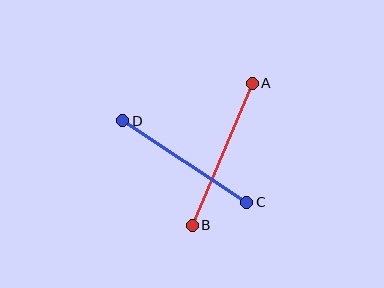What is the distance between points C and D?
The distance is approximately 148 pixels.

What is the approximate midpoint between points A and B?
The midpoint is at approximately (222, 154) pixels.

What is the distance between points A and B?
The distance is approximately 154 pixels.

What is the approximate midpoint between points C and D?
The midpoint is at approximately (185, 162) pixels.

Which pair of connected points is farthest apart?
Points A and B are farthest apart.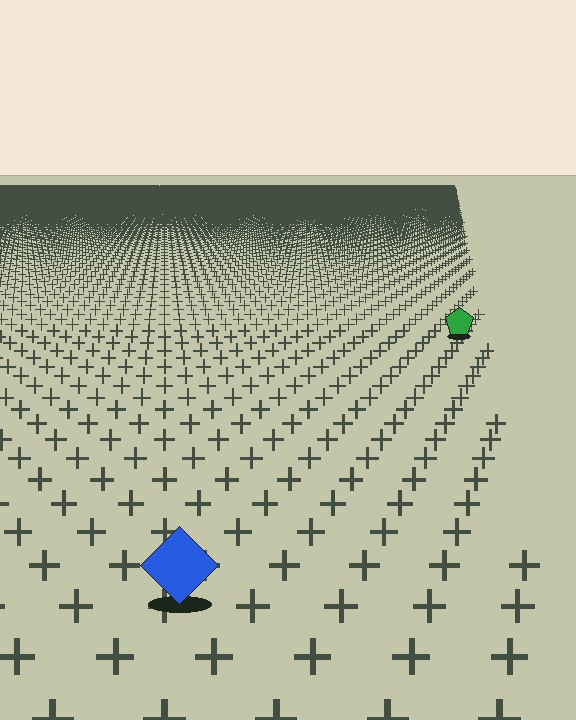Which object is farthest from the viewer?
The green pentagon is farthest from the viewer. It appears smaller and the ground texture around it is denser.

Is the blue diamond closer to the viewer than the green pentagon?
Yes. The blue diamond is closer — you can tell from the texture gradient: the ground texture is coarser near it.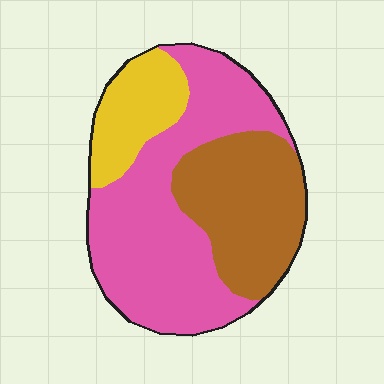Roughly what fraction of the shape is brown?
Brown covers 32% of the shape.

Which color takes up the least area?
Yellow, at roughly 15%.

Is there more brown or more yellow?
Brown.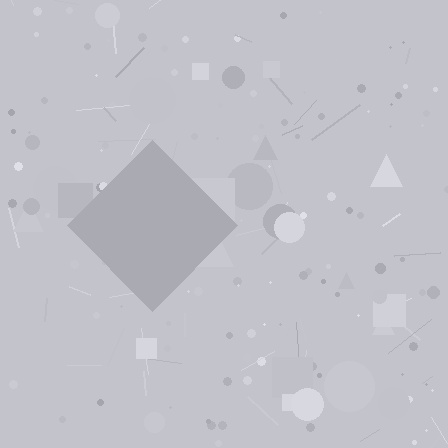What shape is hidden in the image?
A diamond is hidden in the image.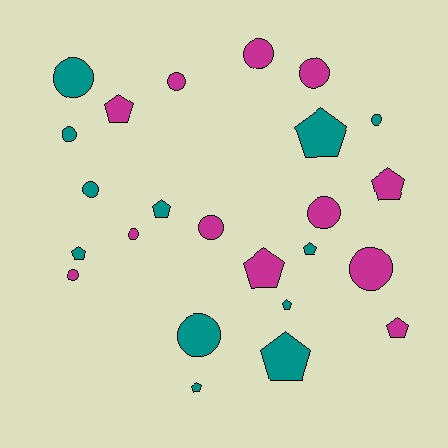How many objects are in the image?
There are 24 objects.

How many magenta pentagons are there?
There are 4 magenta pentagons.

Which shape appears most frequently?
Circle, with 13 objects.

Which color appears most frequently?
Teal, with 12 objects.